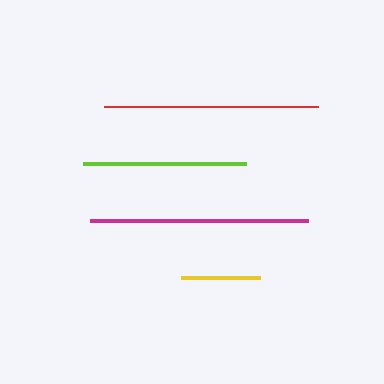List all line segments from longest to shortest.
From longest to shortest: magenta, red, lime, yellow.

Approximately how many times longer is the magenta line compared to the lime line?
The magenta line is approximately 1.3 times the length of the lime line.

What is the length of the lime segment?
The lime segment is approximately 163 pixels long.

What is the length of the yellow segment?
The yellow segment is approximately 79 pixels long.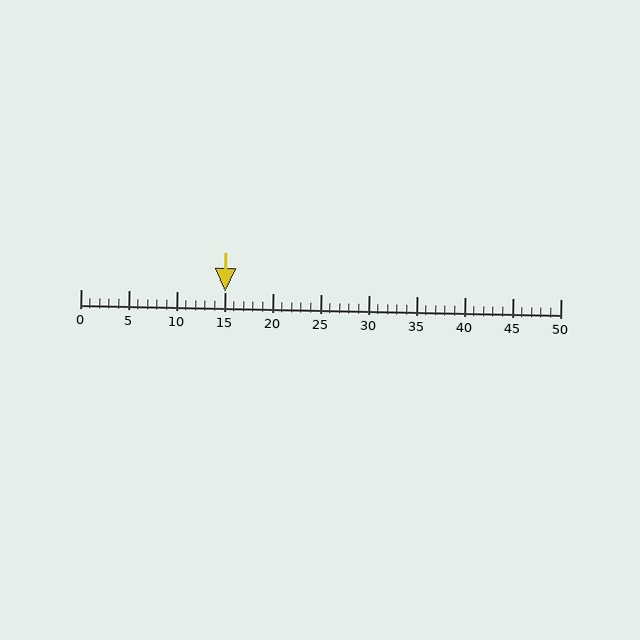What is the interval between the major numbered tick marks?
The major tick marks are spaced 5 units apart.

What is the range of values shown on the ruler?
The ruler shows values from 0 to 50.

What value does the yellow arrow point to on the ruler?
The yellow arrow points to approximately 15.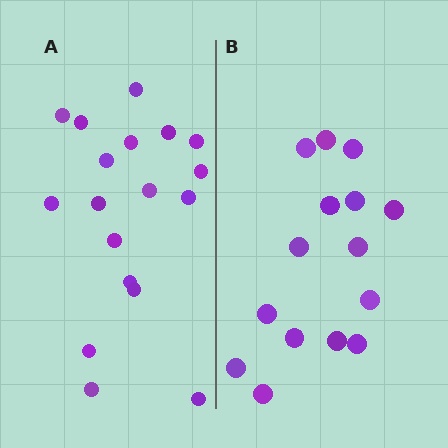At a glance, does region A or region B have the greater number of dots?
Region A (the left region) has more dots.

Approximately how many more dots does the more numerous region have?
Region A has just a few more — roughly 2 or 3 more dots than region B.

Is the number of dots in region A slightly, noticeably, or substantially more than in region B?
Region A has only slightly more — the two regions are fairly close. The ratio is roughly 1.2 to 1.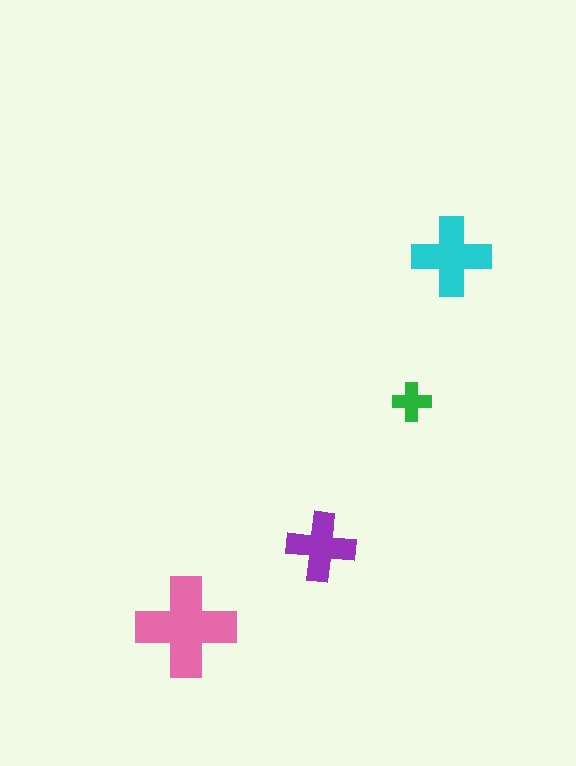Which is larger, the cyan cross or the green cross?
The cyan one.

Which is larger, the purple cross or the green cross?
The purple one.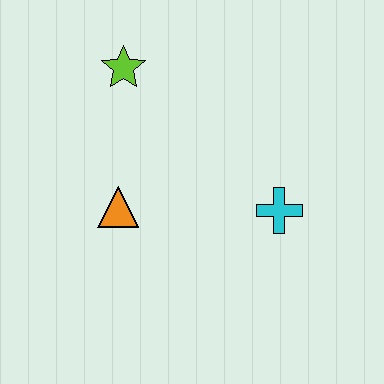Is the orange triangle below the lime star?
Yes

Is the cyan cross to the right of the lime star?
Yes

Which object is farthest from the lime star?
The cyan cross is farthest from the lime star.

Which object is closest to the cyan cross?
The orange triangle is closest to the cyan cross.